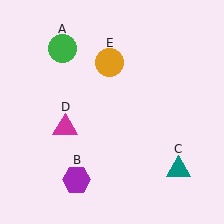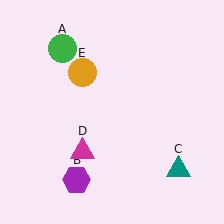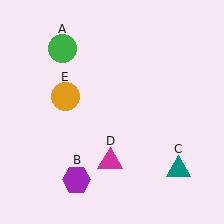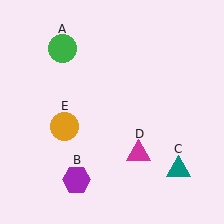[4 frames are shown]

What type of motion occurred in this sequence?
The magenta triangle (object D), orange circle (object E) rotated counterclockwise around the center of the scene.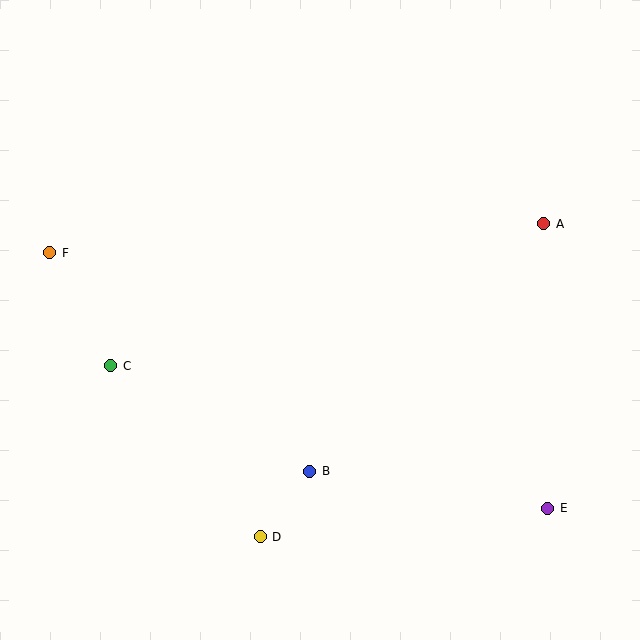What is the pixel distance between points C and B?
The distance between C and B is 225 pixels.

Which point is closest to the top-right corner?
Point A is closest to the top-right corner.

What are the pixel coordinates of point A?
Point A is at (544, 224).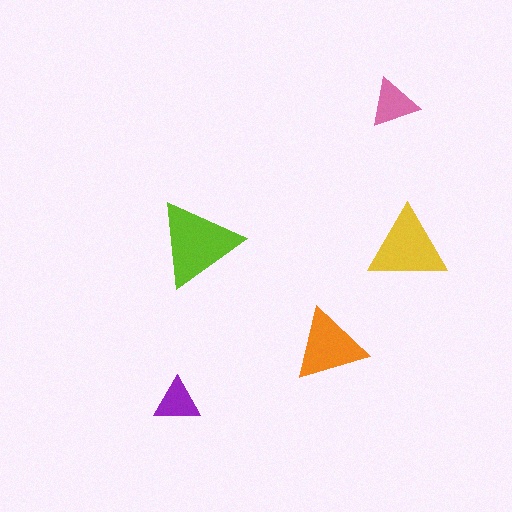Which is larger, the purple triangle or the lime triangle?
The lime one.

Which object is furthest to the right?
The yellow triangle is rightmost.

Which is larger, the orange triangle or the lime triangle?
The lime one.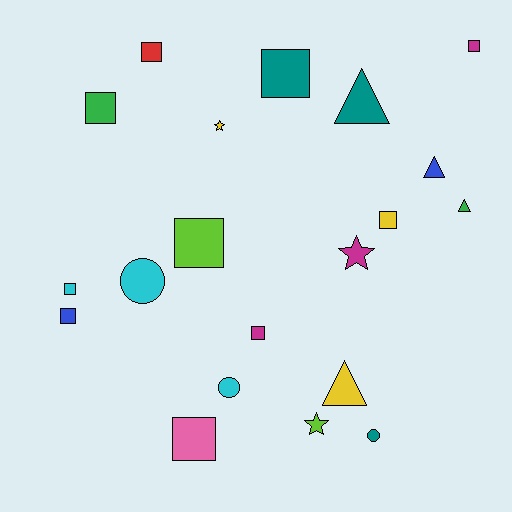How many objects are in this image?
There are 20 objects.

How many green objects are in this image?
There are 2 green objects.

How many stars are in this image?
There are 3 stars.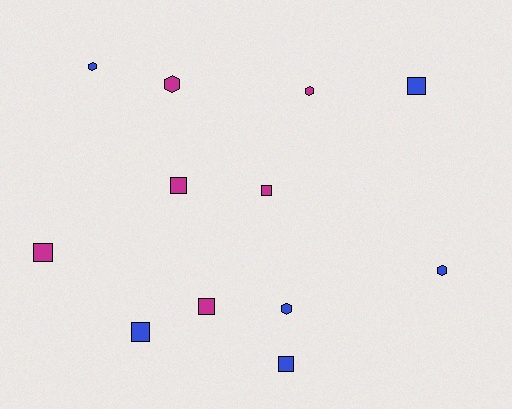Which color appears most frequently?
Magenta, with 6 objects.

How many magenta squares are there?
There are 4 magenta squares.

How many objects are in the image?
There are 12 objects.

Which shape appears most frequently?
Square, with 7 objects.